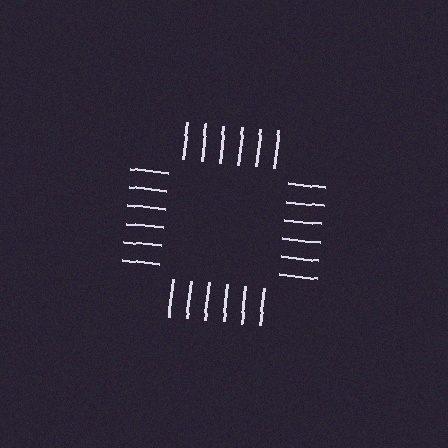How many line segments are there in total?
24 — 6 along each of the 4 edges.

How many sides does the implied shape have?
4 sides — the line-ends trace a square.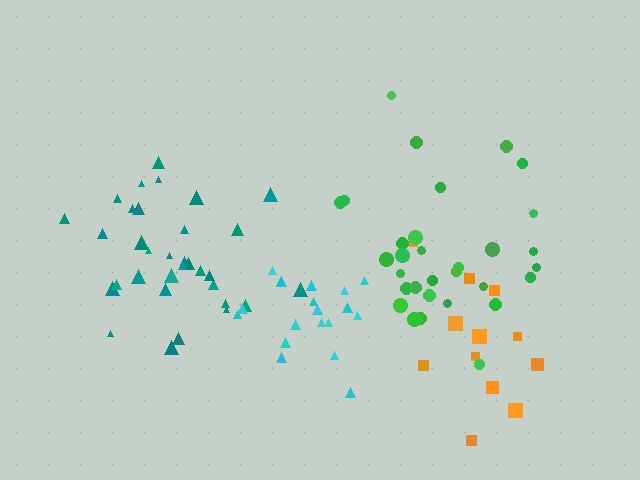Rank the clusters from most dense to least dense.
cyan, teal, green, orange.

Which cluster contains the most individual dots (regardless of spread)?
Teal (33).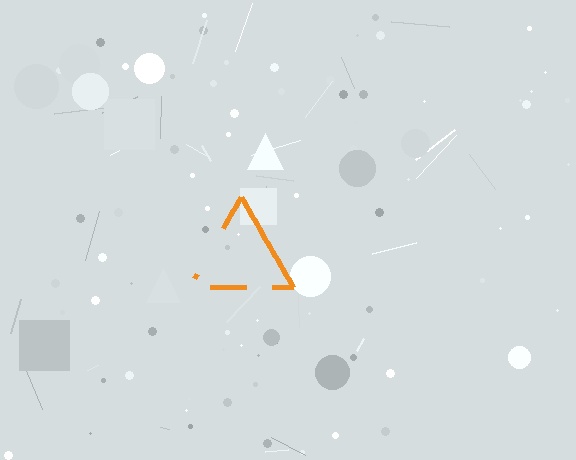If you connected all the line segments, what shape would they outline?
They would outline a triangle.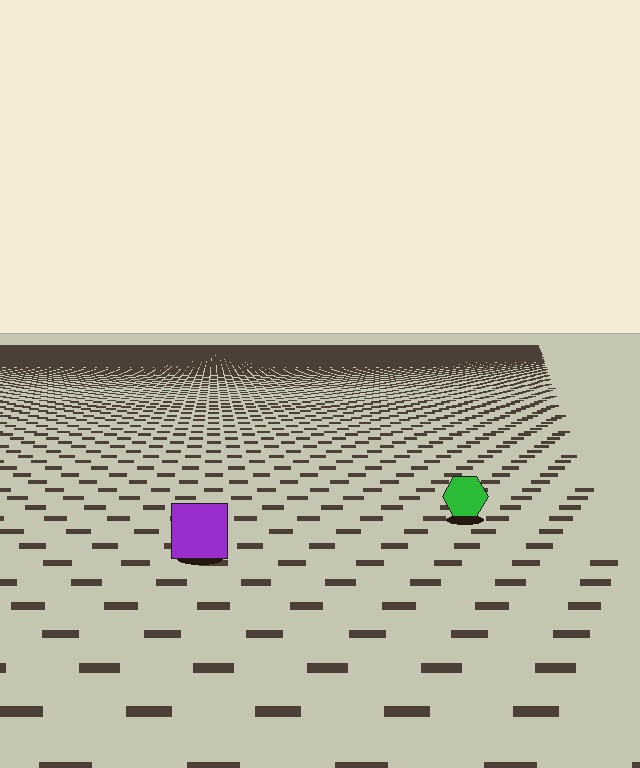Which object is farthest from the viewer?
The green hexagon is farthest from the viewer. It appears smaller and the ground texture around it is denser.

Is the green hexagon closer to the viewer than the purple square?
No. The purple square is closer — you can tell from the texture gradient: the ground texture is coarser near it.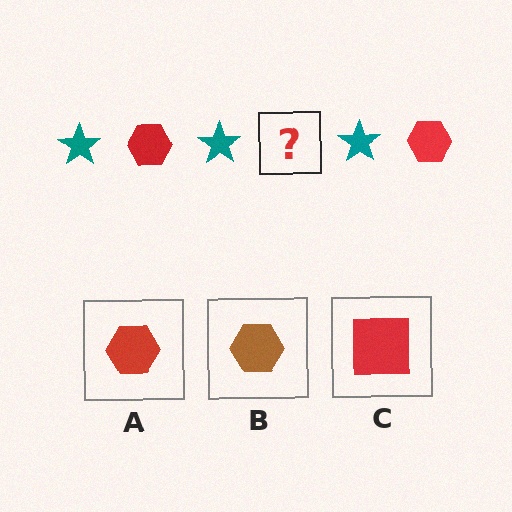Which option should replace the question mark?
Option A.